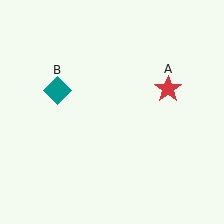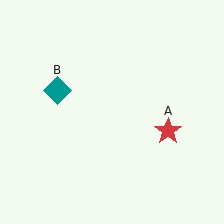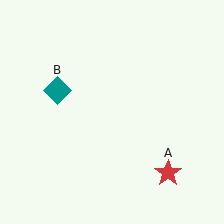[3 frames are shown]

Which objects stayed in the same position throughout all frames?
Teal diamond (object B) remained stationary.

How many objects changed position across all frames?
1 object changed position: red star (object A).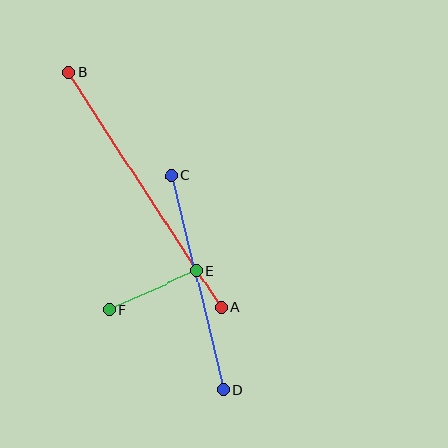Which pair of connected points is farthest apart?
Points A and B are farthest apart.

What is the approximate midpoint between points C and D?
The midpoint is at approximately (197, 283) pixels.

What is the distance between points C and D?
The distance is approximately 221 pixels.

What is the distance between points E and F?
The distance is approximately 96 pixels.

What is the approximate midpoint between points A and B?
The midpoint is at approximately (145, 190) pixels.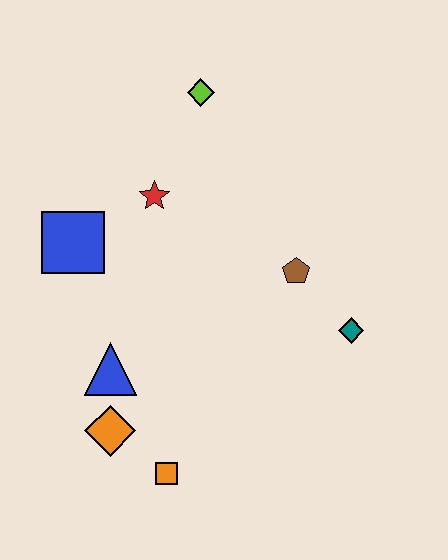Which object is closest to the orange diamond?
The blue triangle is closest to the orange diamond.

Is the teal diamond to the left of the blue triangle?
No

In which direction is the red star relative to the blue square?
The red star is to the right of the blue square.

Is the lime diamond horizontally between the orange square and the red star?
No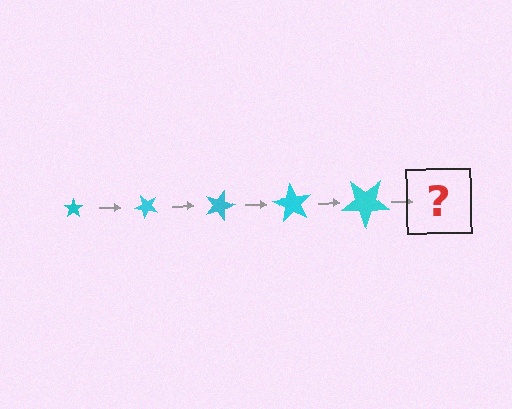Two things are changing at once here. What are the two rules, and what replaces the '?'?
The two rules are that the star grows larger each step and it rotates 45 degrees each step. The '?' should be a star, larger than the previous one and rotated 225 degrees from the start.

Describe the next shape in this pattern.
It should be a star, larger than the previous one and rotated 225 degrees from the start.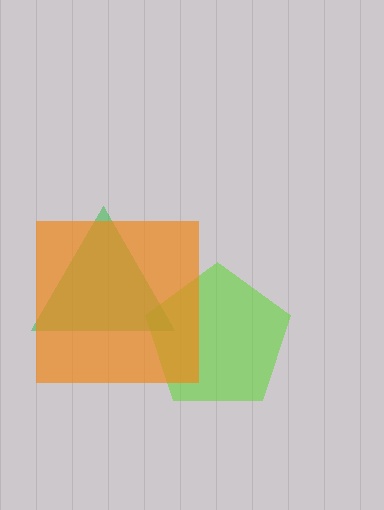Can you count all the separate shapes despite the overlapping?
Yes, there are 3 separate shapes.